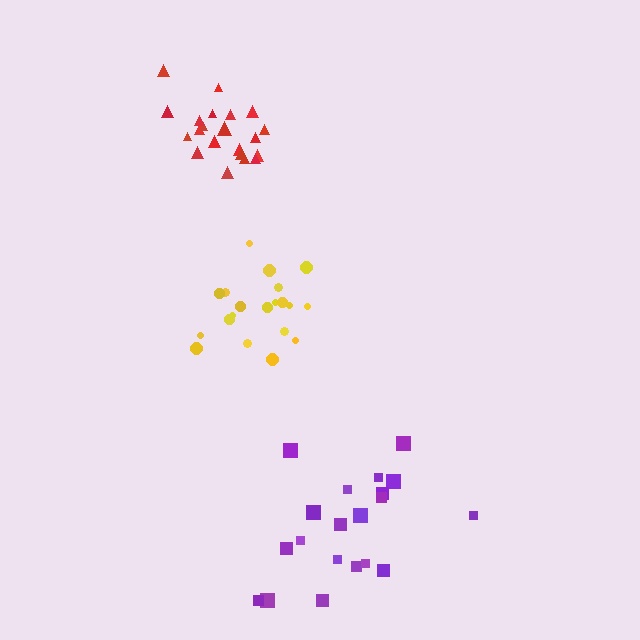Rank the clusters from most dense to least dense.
red, yellow, purple.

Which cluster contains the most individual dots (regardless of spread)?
Red (21).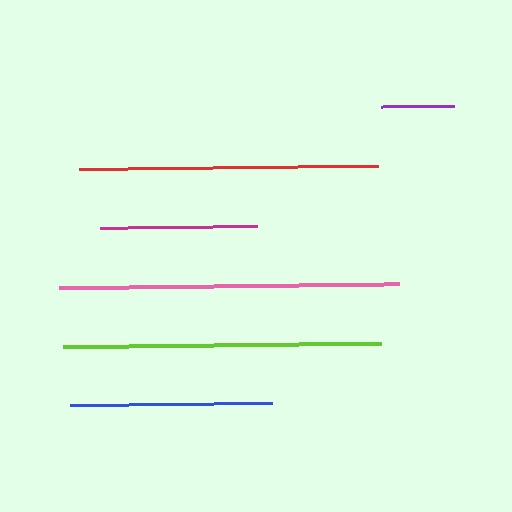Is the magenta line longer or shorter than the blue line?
The blue line is longer than the magenta line.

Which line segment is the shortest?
The purple line is the shortest at approximately 73 pixels.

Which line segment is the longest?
The pink line is the longest at approximately 340 pixels.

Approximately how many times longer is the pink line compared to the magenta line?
The pink line is approximately 2.2 times the length of the magenta line.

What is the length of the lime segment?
The lime segment is approximately 318 pixels long.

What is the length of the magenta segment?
The magenta segment is approximately 157 pixels long.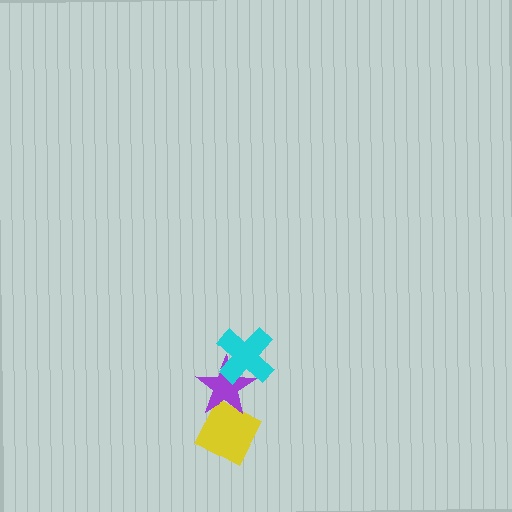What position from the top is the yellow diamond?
The yellow diamond is 3rd from the top.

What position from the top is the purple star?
The purple star is 2nd from the top.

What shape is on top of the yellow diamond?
The purple star is on top of the yellow diamond.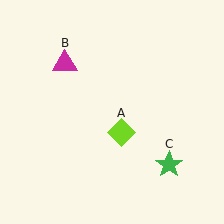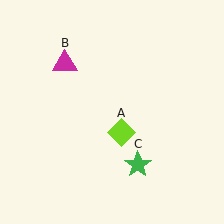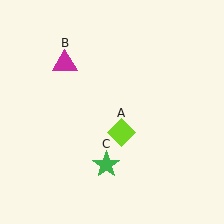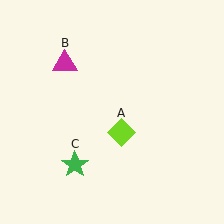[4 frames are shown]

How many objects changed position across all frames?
1 object changed position: green star (object C).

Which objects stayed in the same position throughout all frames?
Lime diamond (object A) and magenta triangle (object B) remained stationary.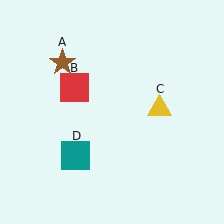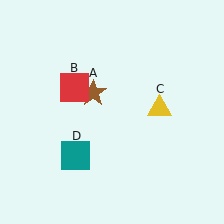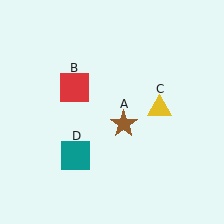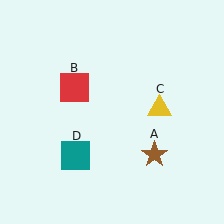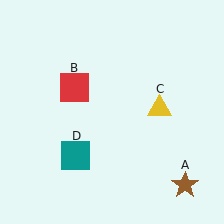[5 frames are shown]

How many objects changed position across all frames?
1 object changed position: brown star (object A).